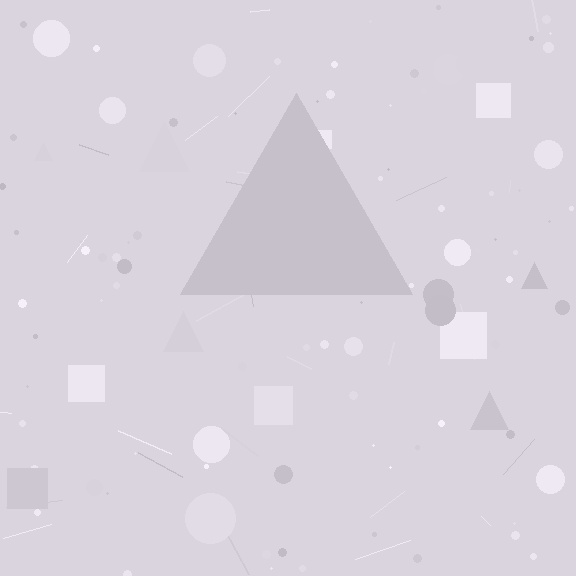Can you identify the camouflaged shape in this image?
The camouflaged shape is a triangle.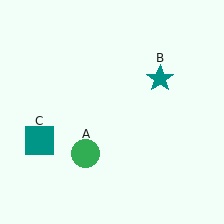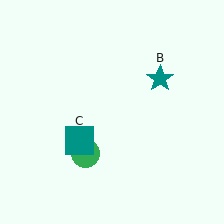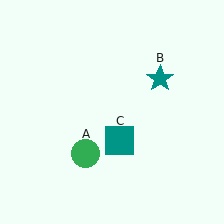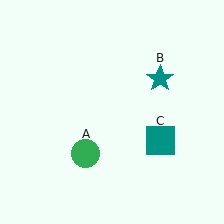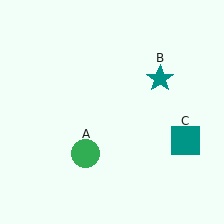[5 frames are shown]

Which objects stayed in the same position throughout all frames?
Green circle (object A) and teal star (object B) remained stationary.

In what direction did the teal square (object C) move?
The teal square (object C) moved right.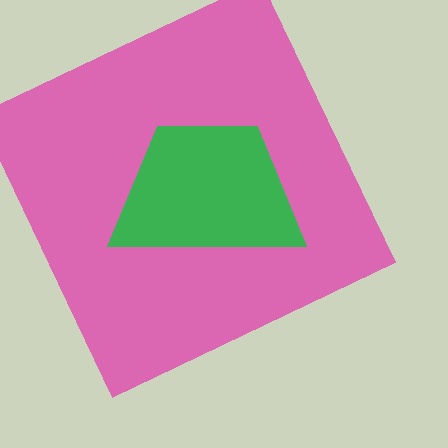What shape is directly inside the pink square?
The green trapezoid.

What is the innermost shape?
The green trapezoid.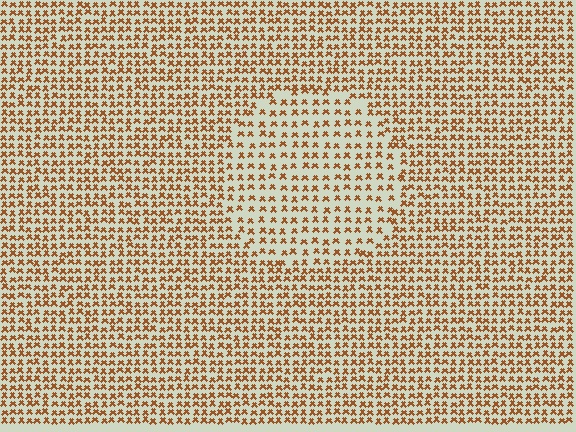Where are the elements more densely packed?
The elements are more densely packed outside the circle boundary.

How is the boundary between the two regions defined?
The boundary is defined by a change in element density (approximately 1.7x ratio). All elements are the same color, size, and shape.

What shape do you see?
I see a circle.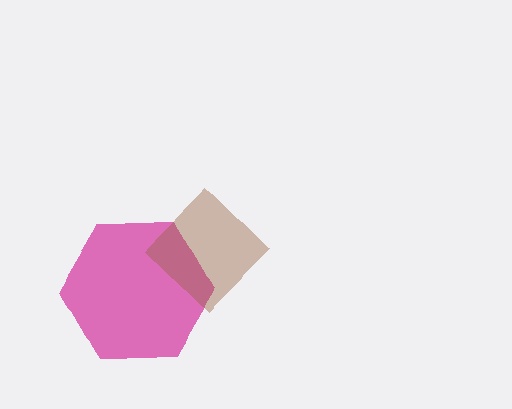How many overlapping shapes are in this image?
There are 2 overlapping shapes in the image.